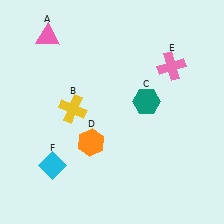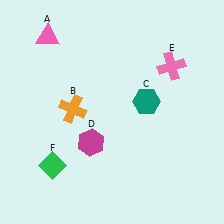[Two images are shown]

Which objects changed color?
B changed from yellow to orange. D changed from orange to magenta. F changed from cyan to green.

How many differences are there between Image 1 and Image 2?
There are 3 differences between the two images.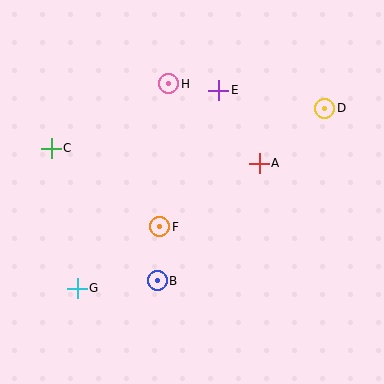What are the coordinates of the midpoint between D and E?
The midpoint between D and E is at (272, 99).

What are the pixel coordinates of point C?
Point C is at (51, 148).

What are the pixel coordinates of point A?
Point A is at (259, 163).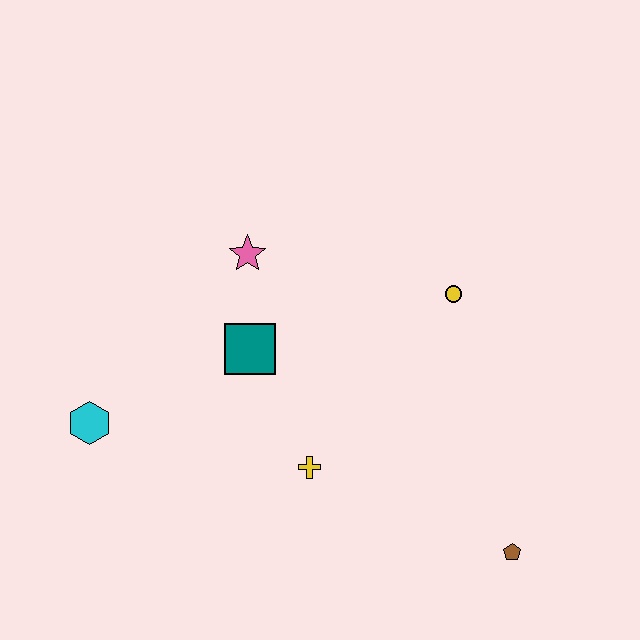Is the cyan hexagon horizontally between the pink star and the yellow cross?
No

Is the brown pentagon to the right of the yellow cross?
Yes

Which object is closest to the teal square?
The pink star is closest to the teal square.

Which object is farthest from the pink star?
The brown pentagon is farthest from the pink star.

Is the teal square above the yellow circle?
No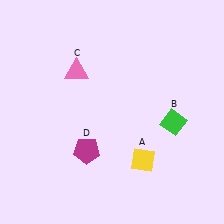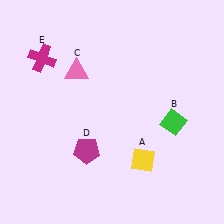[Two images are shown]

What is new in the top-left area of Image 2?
A magenta cross (E) was added in the top-left area of Image 2.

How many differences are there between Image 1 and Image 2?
There is 1 difference between the two images.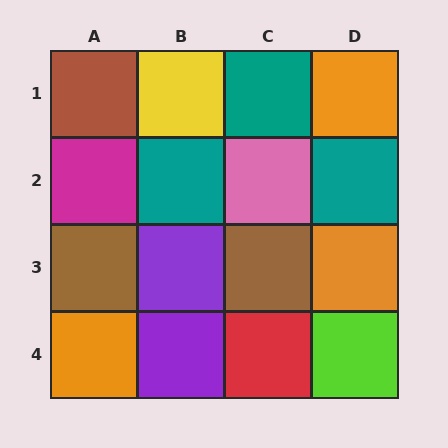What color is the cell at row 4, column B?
Purple.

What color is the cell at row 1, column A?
Brown.